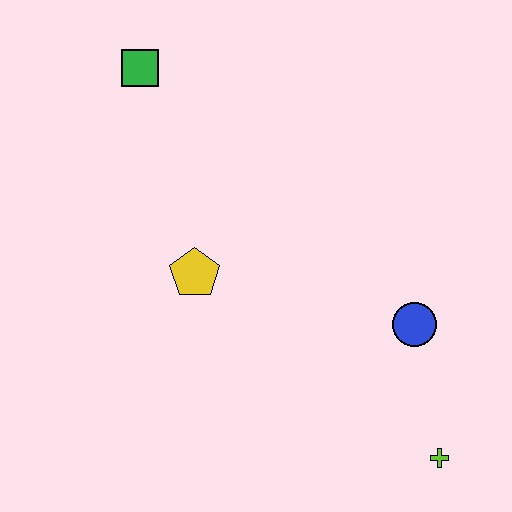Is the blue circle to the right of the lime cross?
No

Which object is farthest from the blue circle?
The green square is farthest from the blue circle.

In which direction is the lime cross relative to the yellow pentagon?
The lime cross is to the right of the yellow pentagon.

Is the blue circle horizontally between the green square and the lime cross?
Yes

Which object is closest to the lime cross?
The blue circle is closest to the lime cross.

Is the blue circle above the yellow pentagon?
No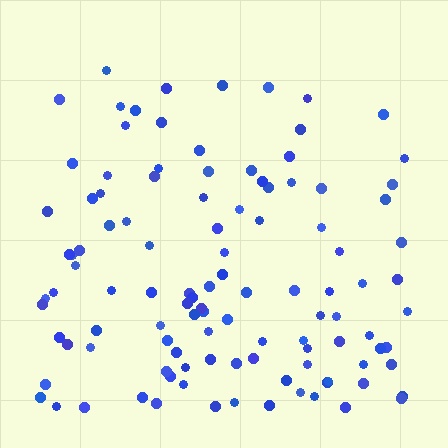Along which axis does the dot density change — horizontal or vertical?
Vertical.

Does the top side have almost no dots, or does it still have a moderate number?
Still a moderate number, just noticeably fewer than the bottom.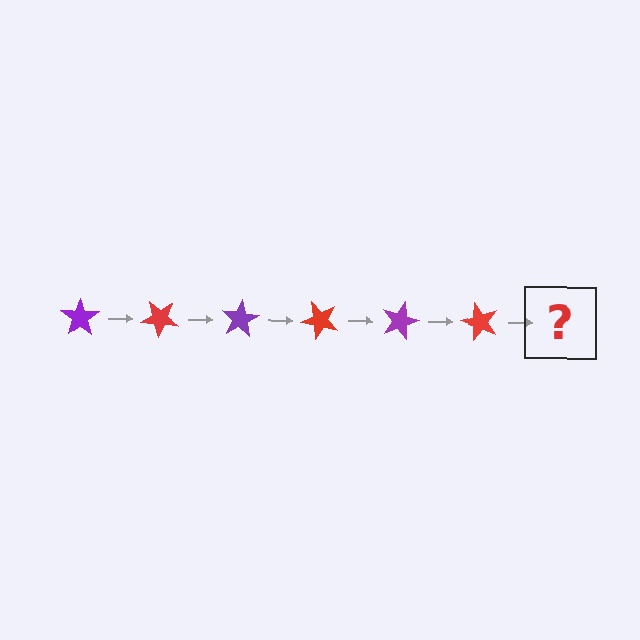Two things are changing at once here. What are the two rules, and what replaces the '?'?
The two rules are that it rotates 40 degrees each step and the color cycles through purple and red. The '?' should be a purple star, rotated 240 degrees from the start.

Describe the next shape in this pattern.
It should be a purple star, rotated 240 degrees from the start.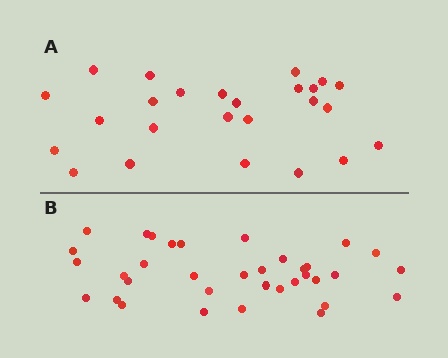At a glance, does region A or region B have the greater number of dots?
Region B (the bottom region) has more dots.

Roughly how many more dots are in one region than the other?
Region B has roughly 10 or so more dots than region A.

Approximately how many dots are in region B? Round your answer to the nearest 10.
About 40 dots. (The exact count is 35, which rounds to 40.)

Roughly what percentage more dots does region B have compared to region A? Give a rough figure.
About 40% more.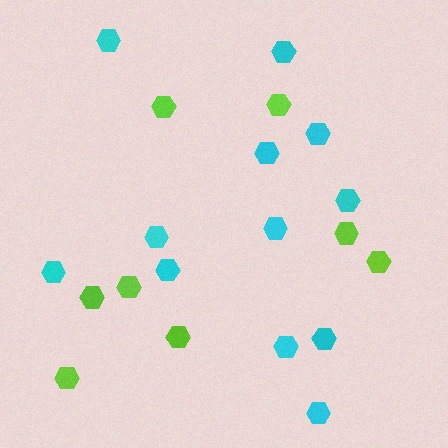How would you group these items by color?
There are 2 groups: one group of lime hexagons (8) and one group of cyan hexagons (12).